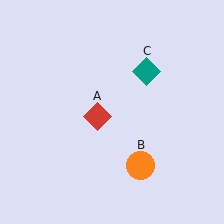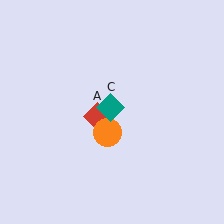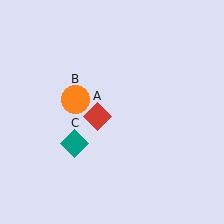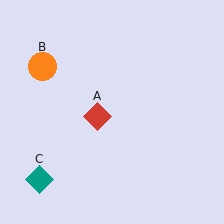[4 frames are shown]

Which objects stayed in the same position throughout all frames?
Red diamond (object A) remained stationary.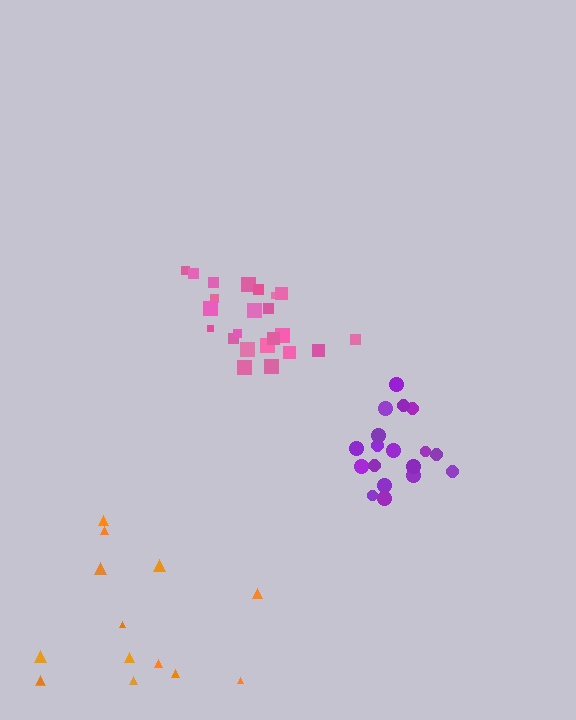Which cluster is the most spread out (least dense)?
Orange.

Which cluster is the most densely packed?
Purple.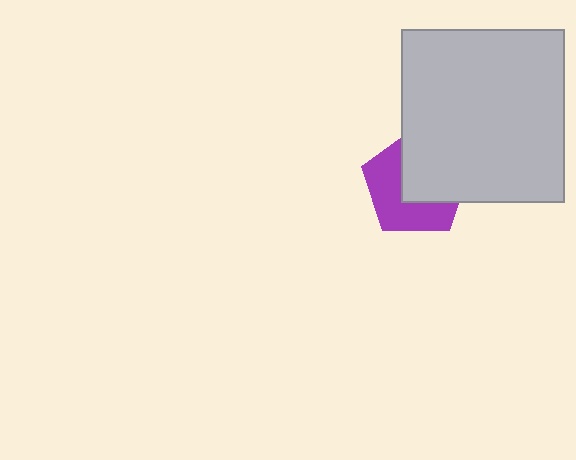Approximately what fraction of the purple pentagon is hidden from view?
Roughly 50% of the purple pentagon is hidden behind the light gray rectangle.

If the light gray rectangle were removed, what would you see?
You would see the complete purple pentagon.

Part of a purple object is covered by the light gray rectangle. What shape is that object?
It is a pentagon.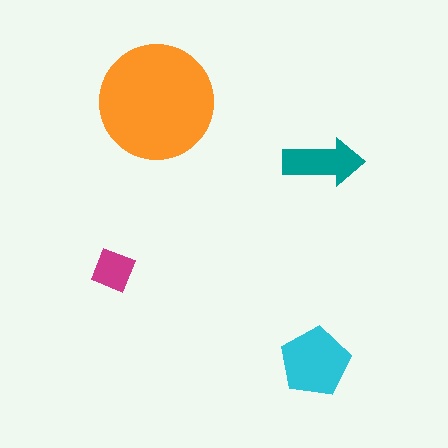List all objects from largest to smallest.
The orange circle, the cyan pentagon, the teal arrow, the magenta diamond.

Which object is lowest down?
The cyan pentagon is bottommost.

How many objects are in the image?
There are 4 objects in the image.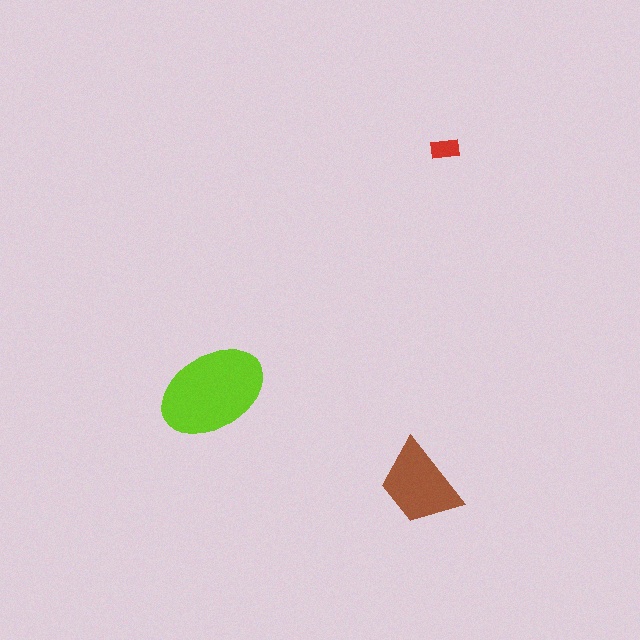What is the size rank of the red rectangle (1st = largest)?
3rd.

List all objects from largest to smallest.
The lime ellipse, the brown trapezoid, the red rectangle.